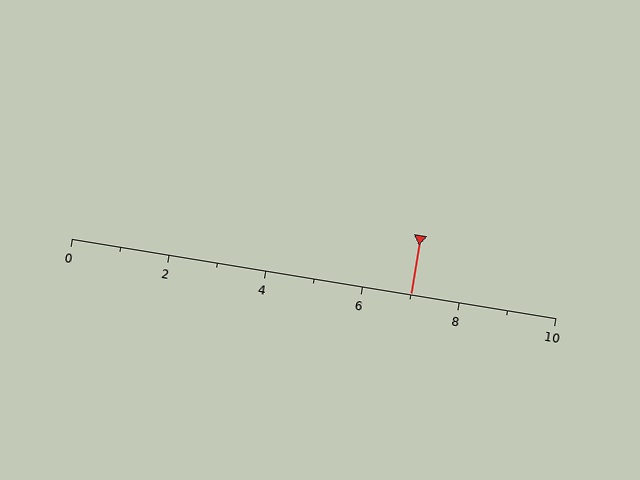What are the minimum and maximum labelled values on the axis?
The axis runs from 0 to 10.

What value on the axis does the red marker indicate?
The marker indicates approximately 7.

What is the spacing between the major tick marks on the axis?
The major ticks are spaced 2 apart.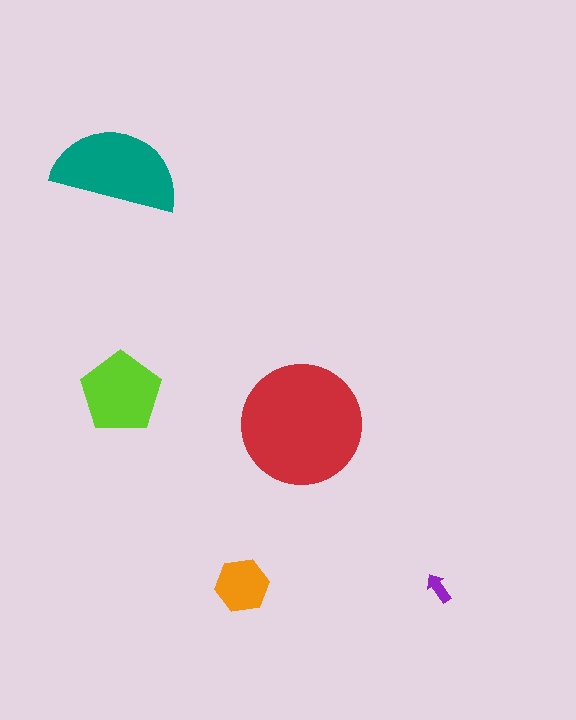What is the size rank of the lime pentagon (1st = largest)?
3rd.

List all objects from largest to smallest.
The red circle, the teal semicircle, the lime pentagon, the orange hexagon, the purple arrow.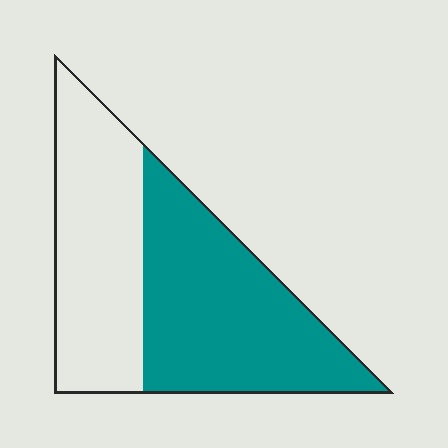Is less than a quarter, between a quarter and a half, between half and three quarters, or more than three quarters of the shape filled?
Between half and three quarters.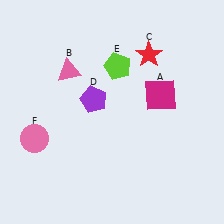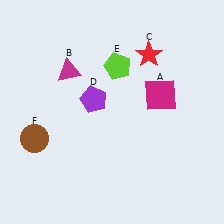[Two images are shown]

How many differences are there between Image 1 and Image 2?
There are 2 differences between the two images.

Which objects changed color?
B changed from pink to magenta. F changed from pink to brown.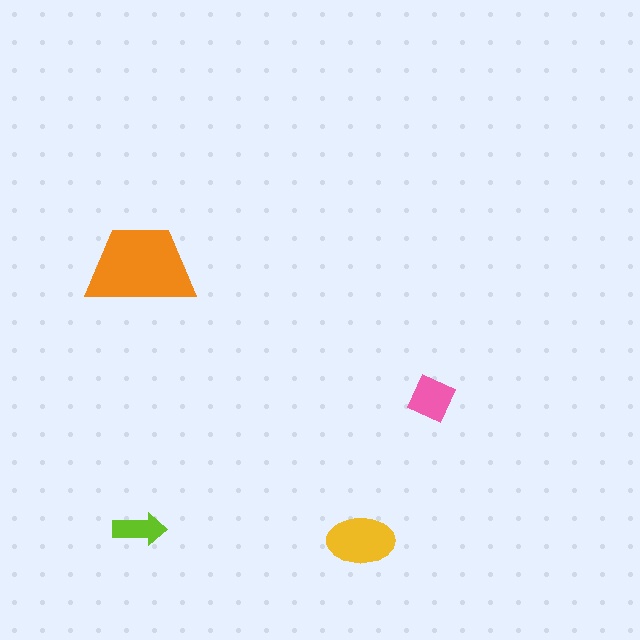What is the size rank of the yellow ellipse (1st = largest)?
2nd.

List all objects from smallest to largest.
The lime arrow, the pink diamond, the yellow ellipse, the orange trapezoid.